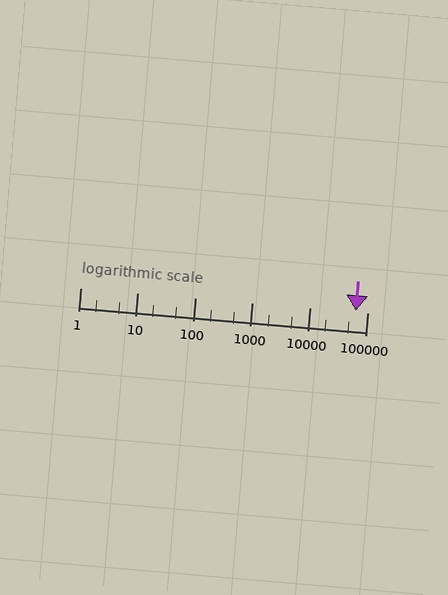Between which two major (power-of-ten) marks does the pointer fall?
The pointer is between 10000 and 100000.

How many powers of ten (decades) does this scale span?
The scale spans 5 decades, from 1 to 100000.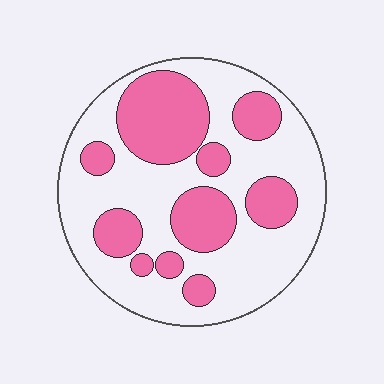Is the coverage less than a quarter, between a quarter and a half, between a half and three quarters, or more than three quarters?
Between a quarter and a half.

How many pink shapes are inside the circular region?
10.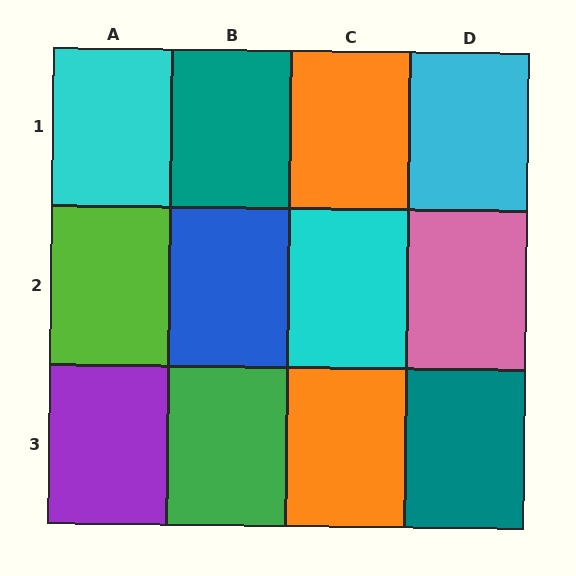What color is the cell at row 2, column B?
Blue.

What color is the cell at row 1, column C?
Orange.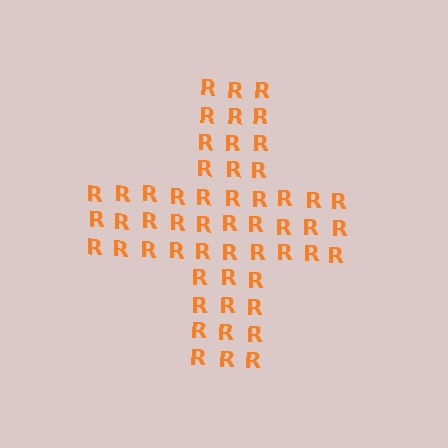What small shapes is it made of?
It is made of small letter R's.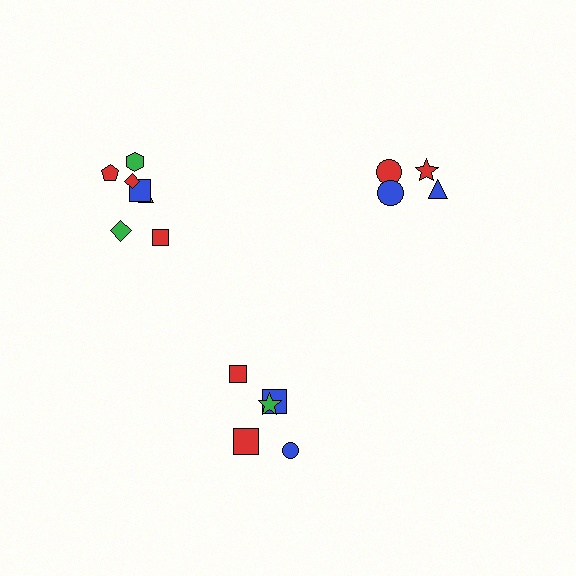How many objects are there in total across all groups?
There are 16 objects.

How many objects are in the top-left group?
There are 7 objects.